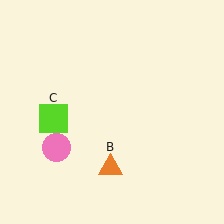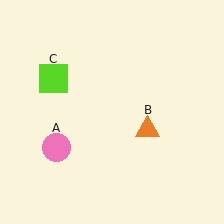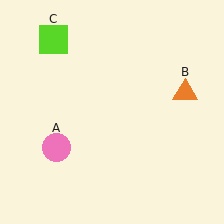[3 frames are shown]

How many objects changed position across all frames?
2 objects changed position: orange triangle (object B), lime square (object C).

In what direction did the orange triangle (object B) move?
The orange triangle (object B) moved up and to the right.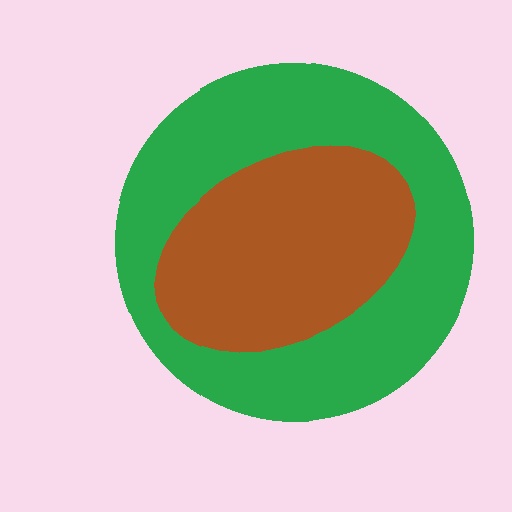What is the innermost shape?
The brown ellipse.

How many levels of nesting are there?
2.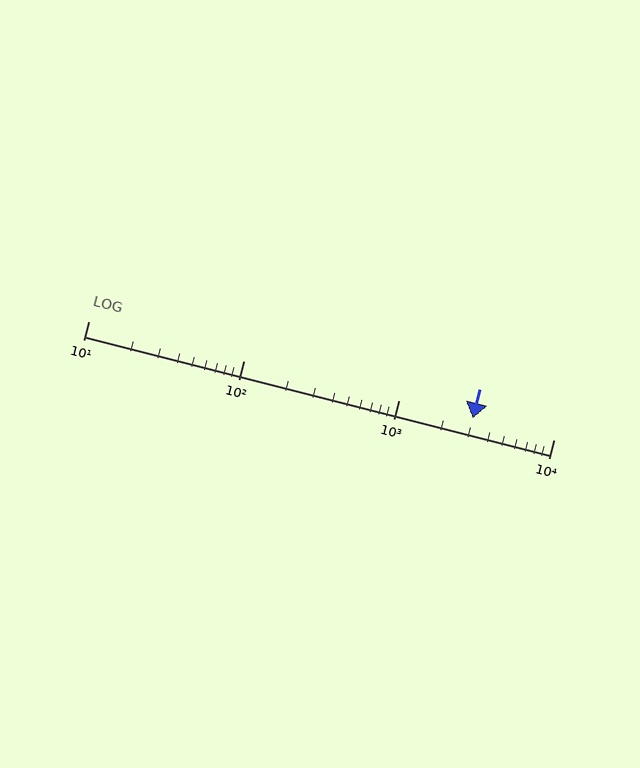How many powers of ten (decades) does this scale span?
The scale spans 3 decades, from 10 to 10000.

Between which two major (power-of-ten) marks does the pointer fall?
The pointer is between 1000 and 10000.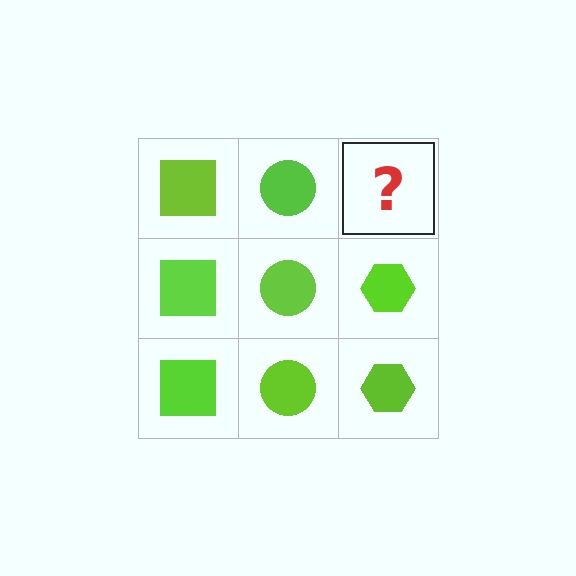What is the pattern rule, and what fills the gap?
The rule is that each column has a consistent shape. The gap should be filled with a lime hexagon.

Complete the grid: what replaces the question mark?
The question mark should be replaced with a lime hexagon.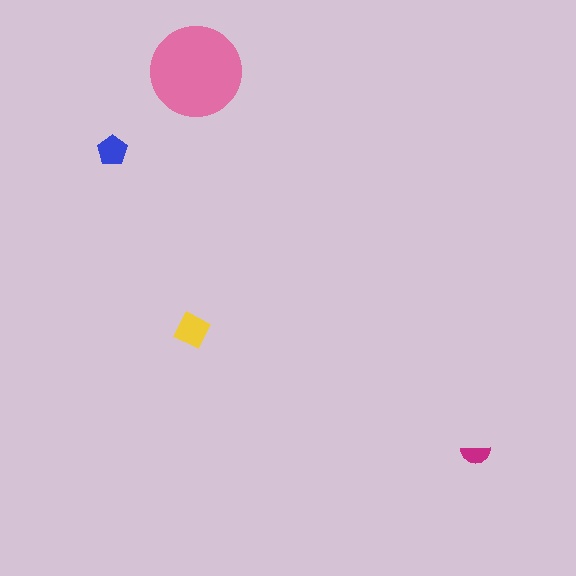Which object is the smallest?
The magenta semicircle.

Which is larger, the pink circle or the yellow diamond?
The pink circle.